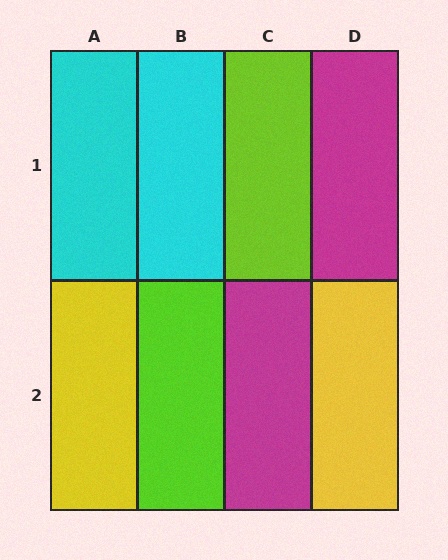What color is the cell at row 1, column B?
Cyan.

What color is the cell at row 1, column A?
Cyan.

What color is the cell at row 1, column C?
Lime.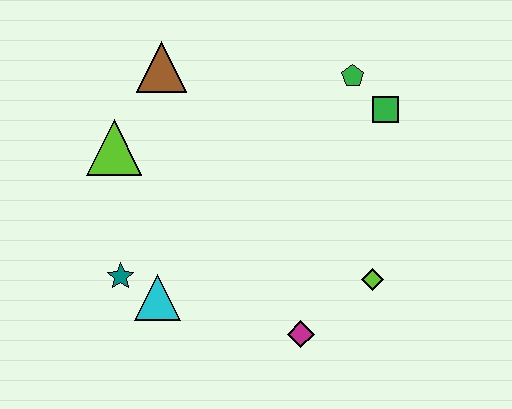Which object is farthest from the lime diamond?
The brown triangle is farthest from the lime diamond.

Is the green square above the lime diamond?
Yes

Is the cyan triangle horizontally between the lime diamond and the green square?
No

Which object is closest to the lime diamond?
The magenta diamond is closest to the lime diamond.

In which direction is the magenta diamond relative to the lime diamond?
The magenta diamond is to the left of the lime diamond.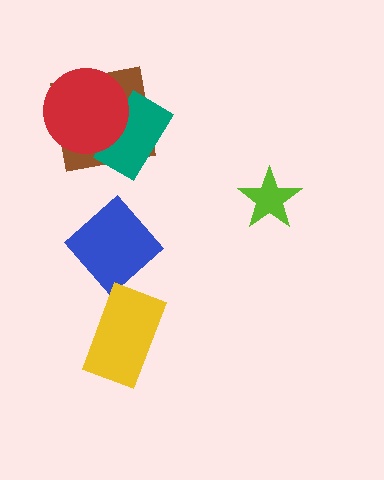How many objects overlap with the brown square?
2 objects overlap with the brown square.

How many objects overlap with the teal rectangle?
2 objects overlap with the teal rectangle.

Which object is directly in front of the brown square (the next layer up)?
The teal rectangle is directly in front of the brown square.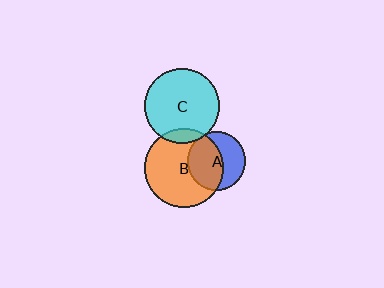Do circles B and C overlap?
Yes.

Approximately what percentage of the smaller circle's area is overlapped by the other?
Approximately 10%.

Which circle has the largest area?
Circle B (orange).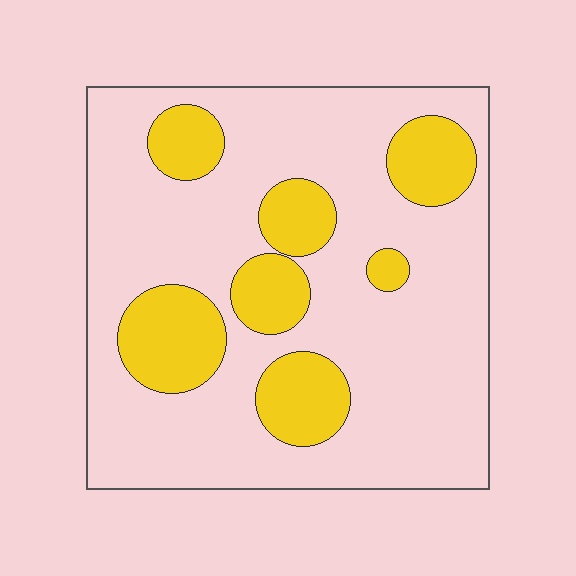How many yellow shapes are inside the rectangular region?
7.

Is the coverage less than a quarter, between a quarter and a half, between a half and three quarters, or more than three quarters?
Less than a quarter.